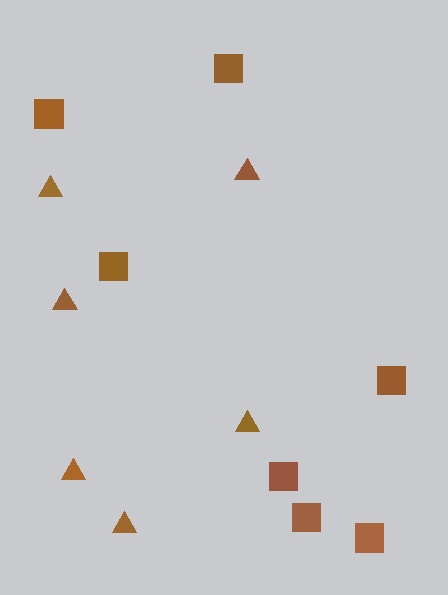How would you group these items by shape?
There are 2 groups: one group of squares (7) and one group of triangles (6).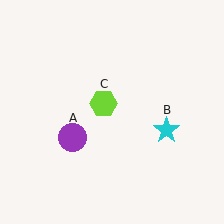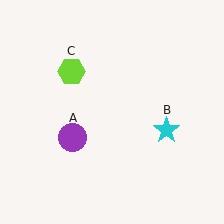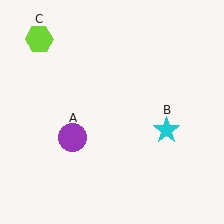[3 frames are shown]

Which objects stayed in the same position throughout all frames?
Purple circle (object A) and cyan star (object B) remained stationary.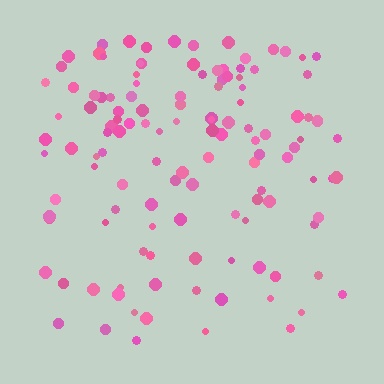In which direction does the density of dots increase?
From bottom to top, with the top side densest.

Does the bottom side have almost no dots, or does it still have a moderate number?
Still a moderate number, just noticeably fewer than the top.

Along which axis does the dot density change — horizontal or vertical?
Vertical.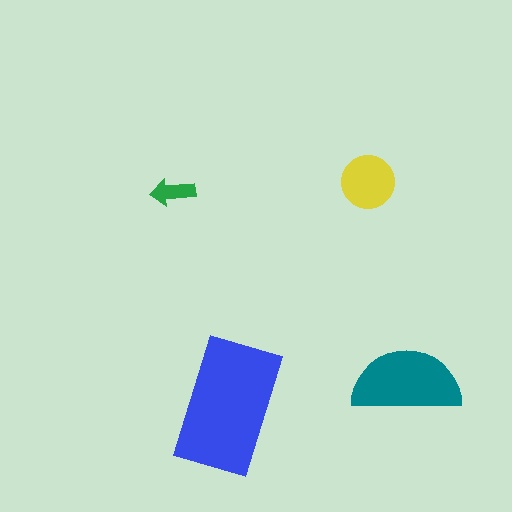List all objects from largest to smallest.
The blue rectangle, the teal semicircle, the yellow circle, the green arrow.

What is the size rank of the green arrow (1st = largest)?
4th.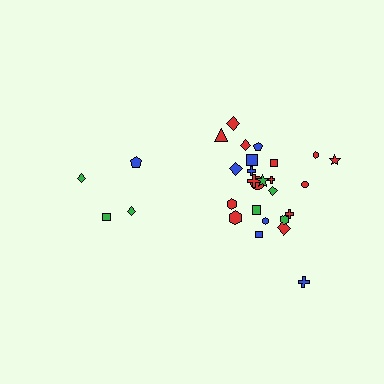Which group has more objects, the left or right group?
The right group.